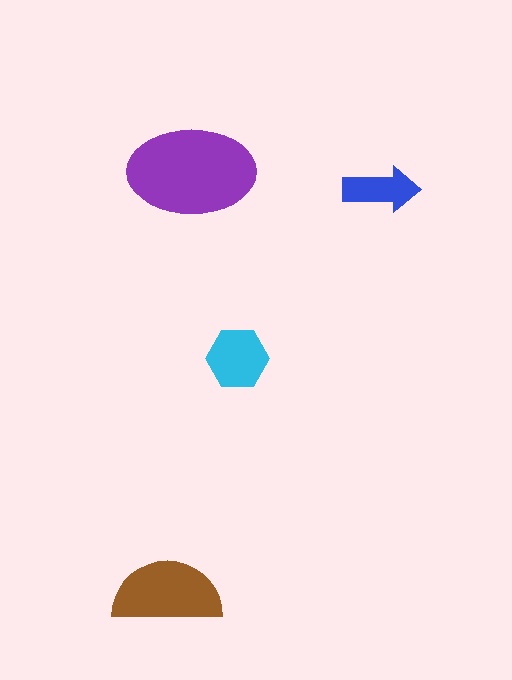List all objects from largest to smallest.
The purple ellipse, the brown semicircle, the cyan hexagon, the blue arrow.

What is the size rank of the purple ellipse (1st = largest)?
1st.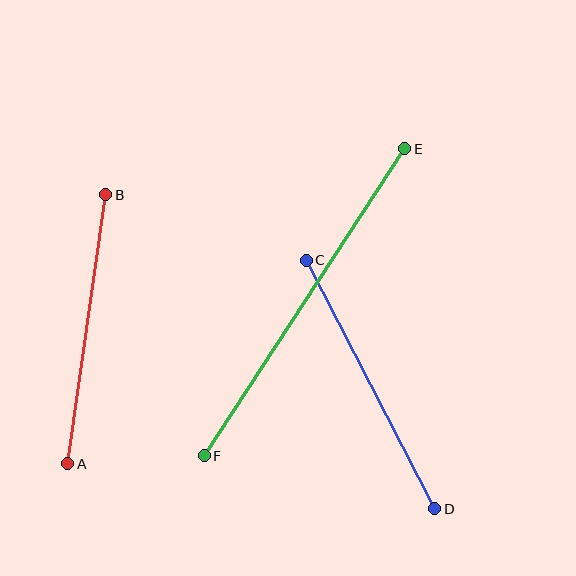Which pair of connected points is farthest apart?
Points E and F are farthest apart.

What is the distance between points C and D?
The distance is approximately 280 pixels.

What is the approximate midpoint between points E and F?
The midpoint is at approximately (304, 302) pixels.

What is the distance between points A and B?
The distance is approximately 272 pixels.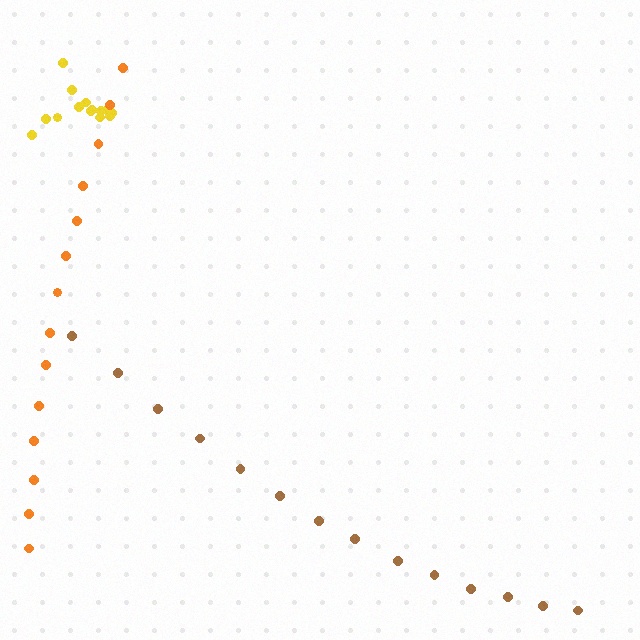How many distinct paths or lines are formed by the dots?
There are 3 distinct paths.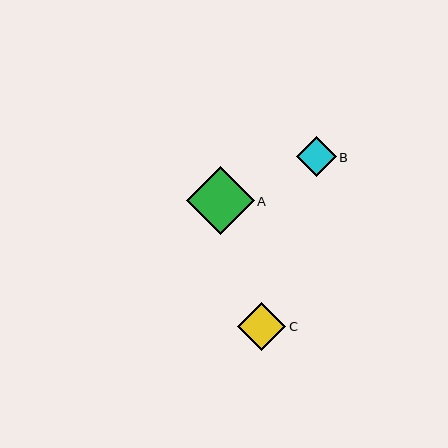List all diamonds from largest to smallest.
From largest to smallest: A, C, B.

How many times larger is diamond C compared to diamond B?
Diamond C is approximately 1.2 times the size of diamond B.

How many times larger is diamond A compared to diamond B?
Diamond A is approximately 1.7 times the size of diamond B.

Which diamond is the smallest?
Diamond B is the smallest with a size of approximately 40 pixels.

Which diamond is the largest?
Diamond A is the largest with a size of approximately 67 pixels.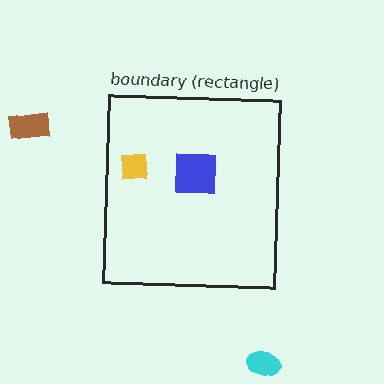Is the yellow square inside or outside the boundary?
Inside.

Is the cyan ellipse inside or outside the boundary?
Outside.